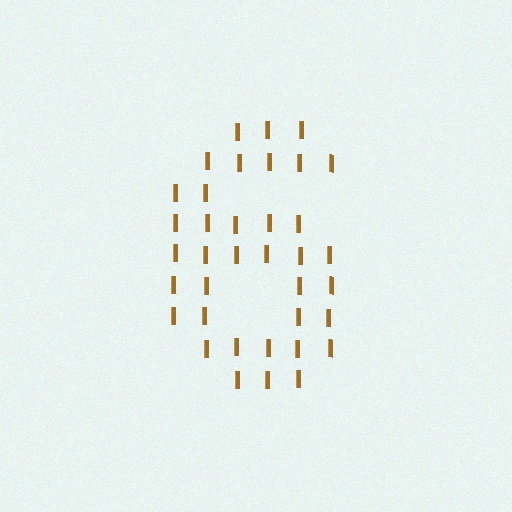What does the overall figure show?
The overall figure shows the digit 6.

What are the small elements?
The small elements are letter I's.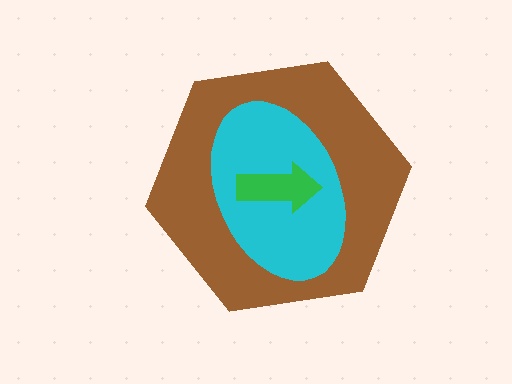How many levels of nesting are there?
3.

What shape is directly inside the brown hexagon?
The cyan ellipse.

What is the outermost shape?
The brown hexagon.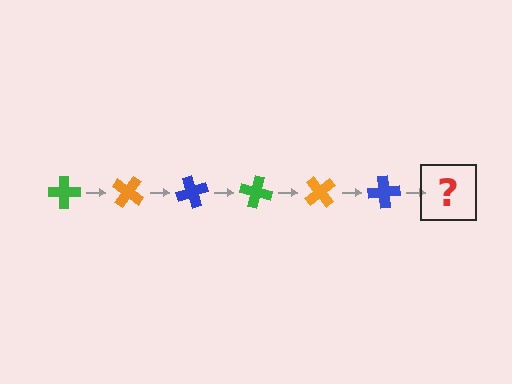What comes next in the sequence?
The next element should be a green cross, rotated 210 degrees from the start.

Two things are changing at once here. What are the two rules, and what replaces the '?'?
The two rules are that it rotates 35 degrees each step and the color cycles through green, orange, and blue. The '?' should be a green cross, rotated 210 degrees from the start.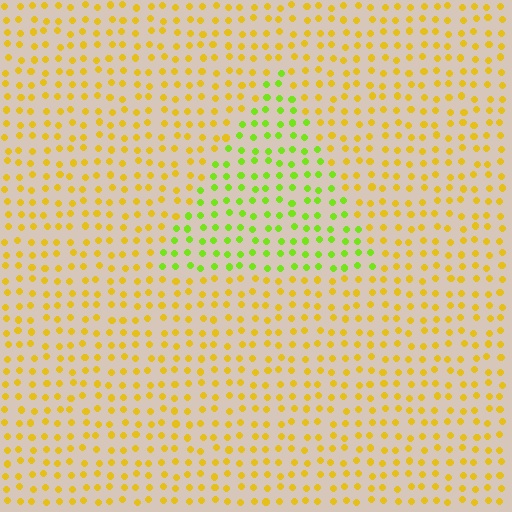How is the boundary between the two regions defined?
The boundary is defined purely by a slight shift in hue (about 45 degrees). Spacing, size, and orientation are identical on both sides.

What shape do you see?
I see a triangle.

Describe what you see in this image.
The image is filled with small yellow elements in a uniform arrangement. A triangle-shaped region is visible where the elements are tinted to a slightly different hue, forming a subtle color boundary.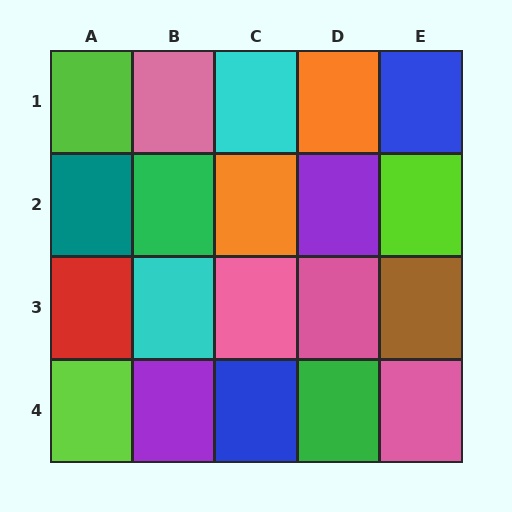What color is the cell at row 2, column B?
Green.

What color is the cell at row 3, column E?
Brown.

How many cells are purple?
2 cells are purple.